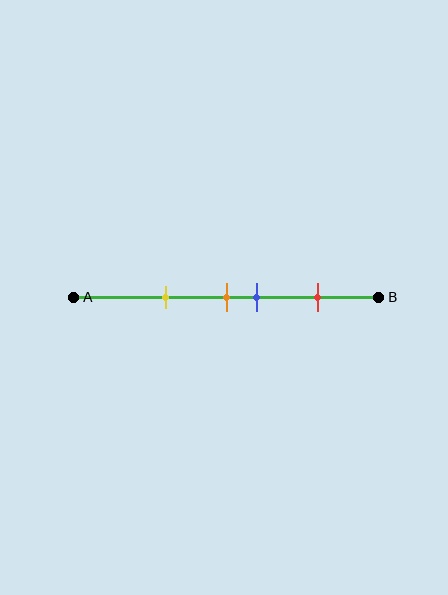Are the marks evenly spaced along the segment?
No, the marks are not evenly spaced.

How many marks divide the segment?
There are 4 marks dividing the segment.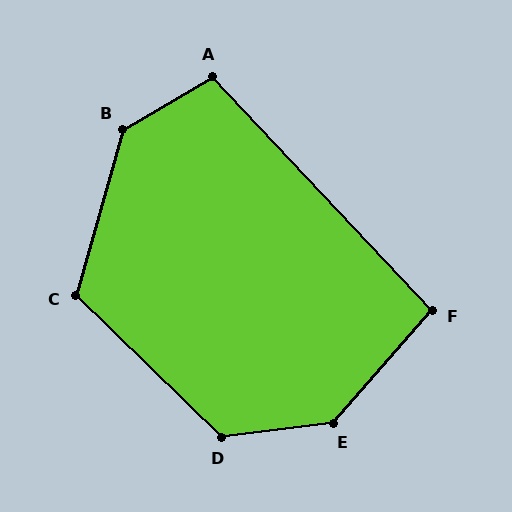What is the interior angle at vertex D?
Approximately 129 degrees (obtuse).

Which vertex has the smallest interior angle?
F, at approximately 96 degrees.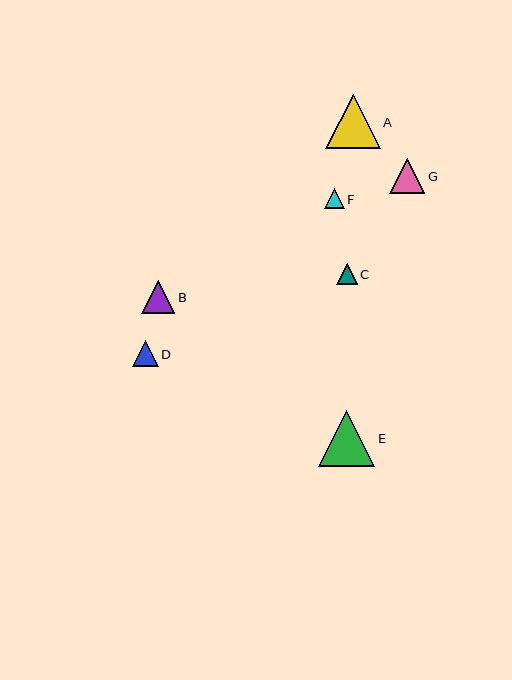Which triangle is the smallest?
Triangle F is the smallest with a size of approximately 20 pixels.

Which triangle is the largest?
Triangle E is the largest with a size of approximately 56 pixels.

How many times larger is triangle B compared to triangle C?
Triangle B is approximately 1.6 times the size of triangle C.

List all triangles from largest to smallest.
From largest to smallest: E, A, G, B, D, C, F.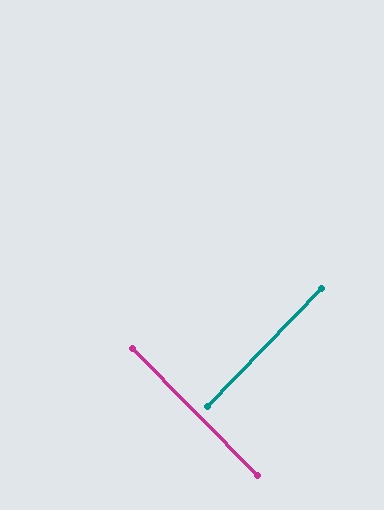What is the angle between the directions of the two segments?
Approximately 88 degrees.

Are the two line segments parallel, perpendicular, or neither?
Perpendicular — they meet at approximately 88°.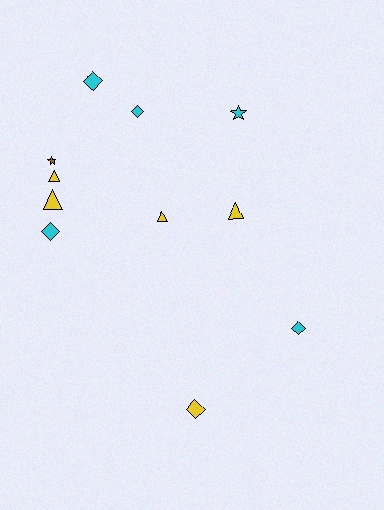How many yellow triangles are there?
There are 4 yellow triangles.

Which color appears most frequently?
Yellow, with 5 objects.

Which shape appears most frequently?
Diamond, with 5 objects.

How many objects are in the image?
There are 11 objects.